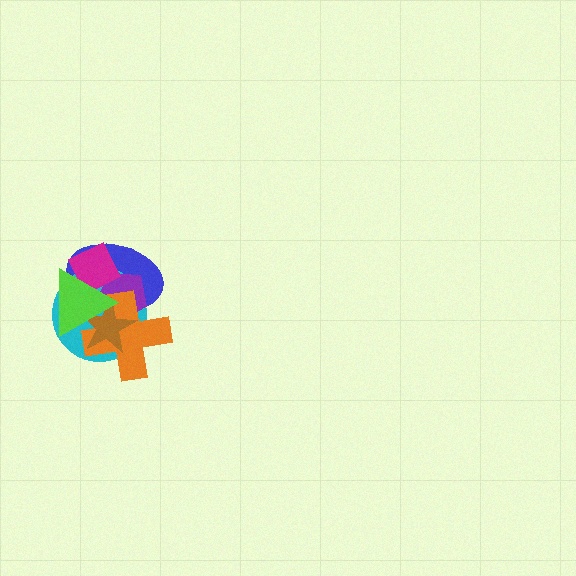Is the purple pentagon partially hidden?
Yes, it is partially covered by another shape.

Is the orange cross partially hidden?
Yes, it is partially covered by another shape.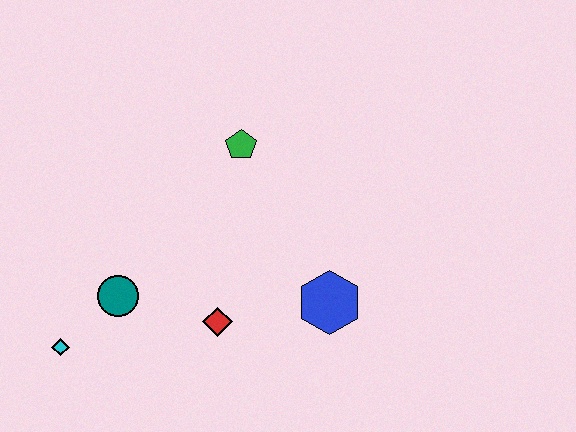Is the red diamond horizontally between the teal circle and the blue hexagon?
Yes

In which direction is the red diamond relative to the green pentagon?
The red diamond is below the green pentagon.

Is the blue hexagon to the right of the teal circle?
Yes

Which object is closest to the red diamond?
The teal circle is closest to the red diamond.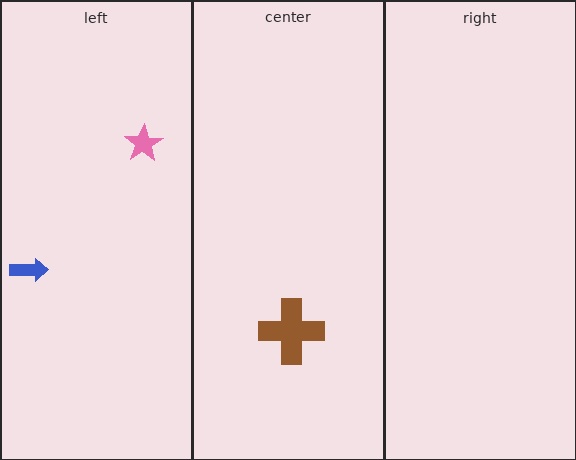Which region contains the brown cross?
The center region.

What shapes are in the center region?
The brown cross.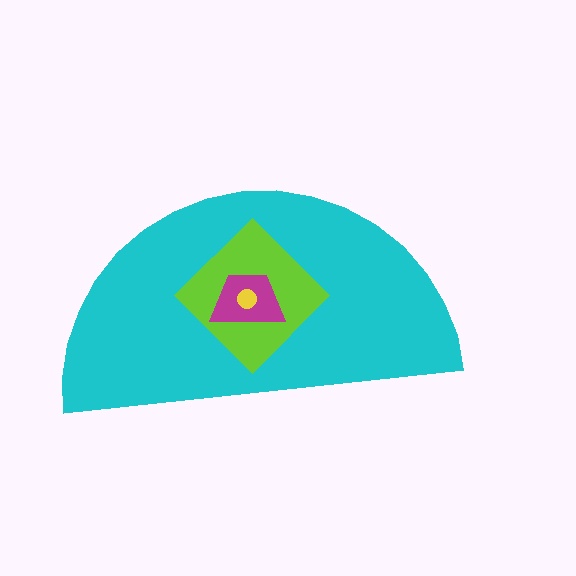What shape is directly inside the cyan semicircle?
The lime diamond.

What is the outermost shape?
The cyan semicircle.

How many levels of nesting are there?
4.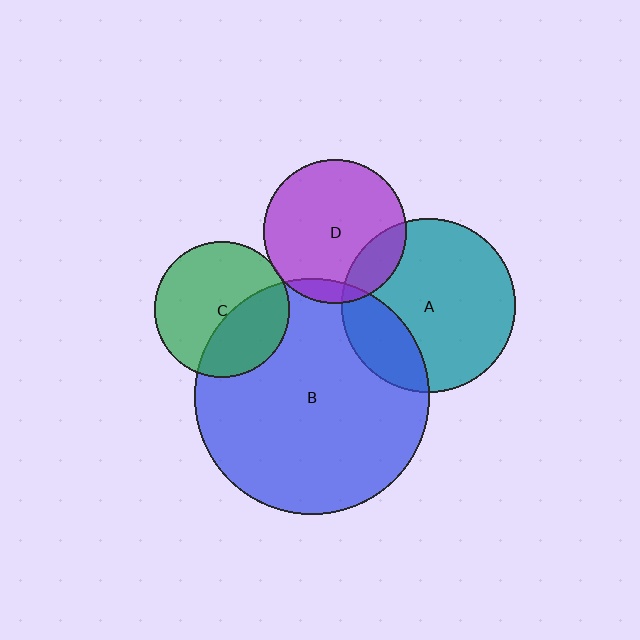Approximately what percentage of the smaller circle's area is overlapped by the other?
Approximately 5%.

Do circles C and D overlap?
Yes.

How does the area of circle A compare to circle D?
Approximately 1.5 times.